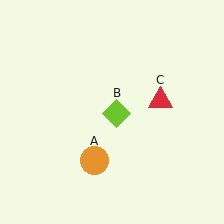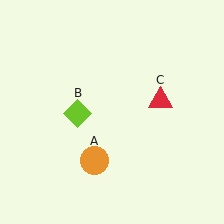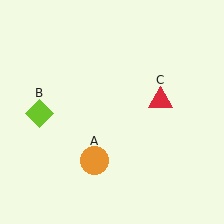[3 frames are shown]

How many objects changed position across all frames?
1 object changed position: lime diamond (object B).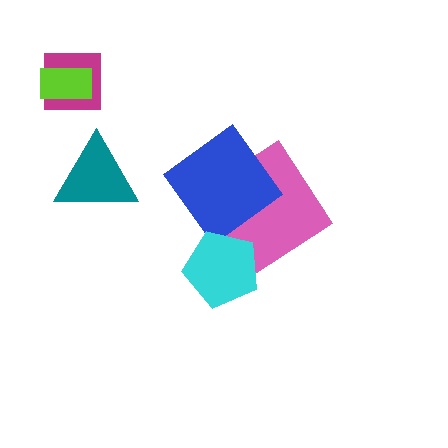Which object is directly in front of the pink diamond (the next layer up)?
The blue diamond is directly in front of the pink diamond.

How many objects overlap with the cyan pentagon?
1 object overlaps with the cyan pentagon.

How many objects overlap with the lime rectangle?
1 object overlaps with the lime rectangle.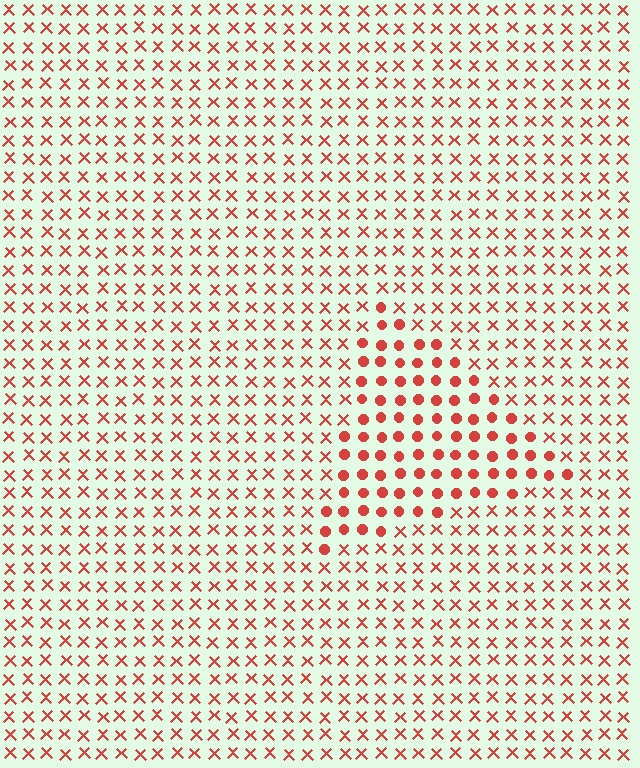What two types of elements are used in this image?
The image uses circles inside the triangle region and X marks outside it.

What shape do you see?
I see a triangle.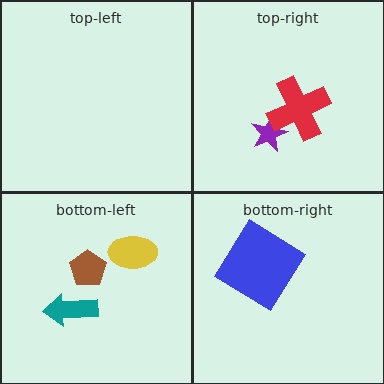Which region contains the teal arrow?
The bottom-left region.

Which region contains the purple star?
The top-right region.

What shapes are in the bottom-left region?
The yellow ellipse, the teal arrow, the brown pentagon.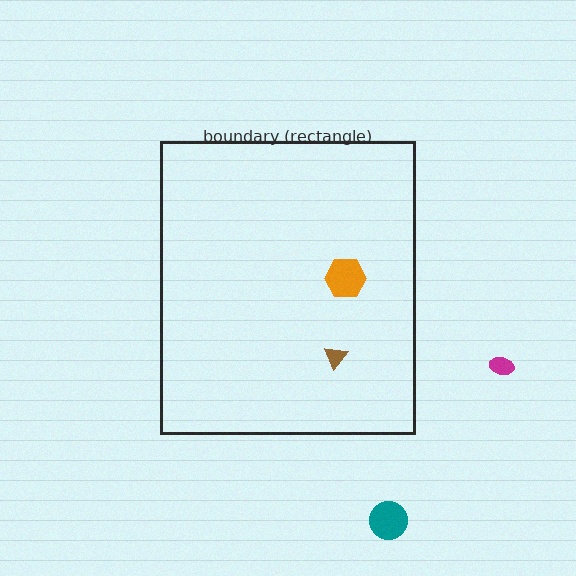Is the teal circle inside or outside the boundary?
Outside.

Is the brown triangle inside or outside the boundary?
Inside.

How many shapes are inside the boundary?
2 inside, 2 outside.